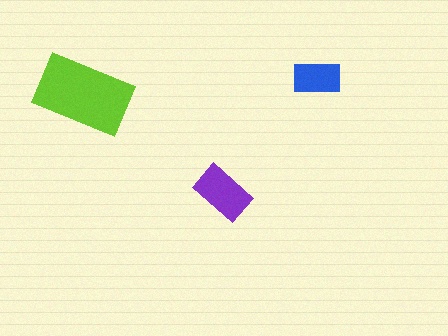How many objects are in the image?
There are 3 objects in the image.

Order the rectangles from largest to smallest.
the lime one, the purple one, the blue one.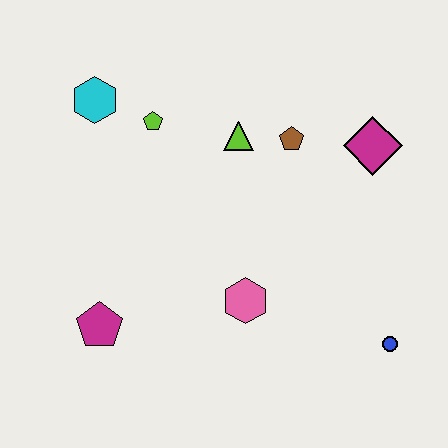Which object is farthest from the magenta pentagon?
The magenta diamond is farthest from the magenta pentagon.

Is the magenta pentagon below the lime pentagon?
Yes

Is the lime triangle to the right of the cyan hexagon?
Yes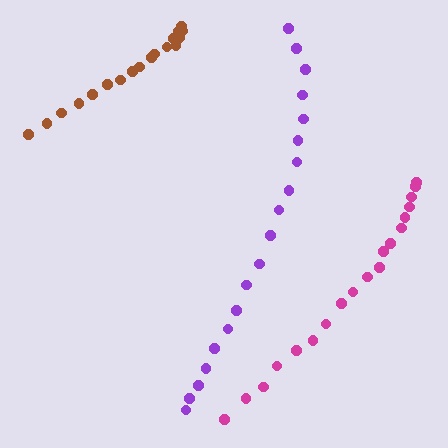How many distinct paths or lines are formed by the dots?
There are 3 distinct paths.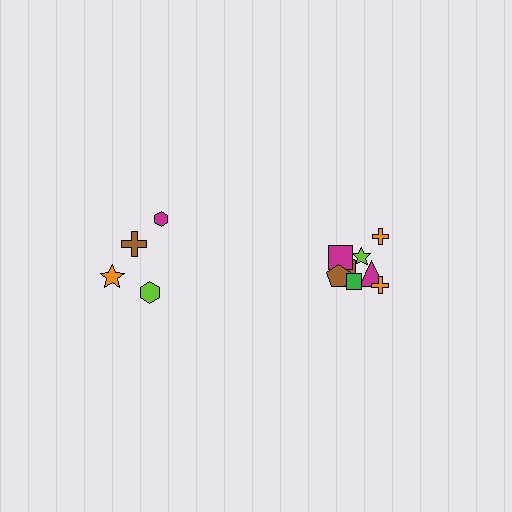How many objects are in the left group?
There are 4 objects.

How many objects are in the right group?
There are 8 objects.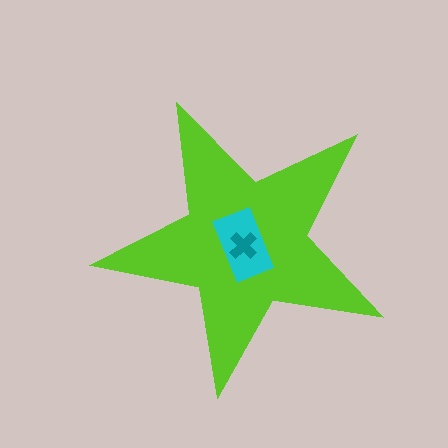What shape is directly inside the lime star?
The cyan rectangle.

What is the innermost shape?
The teal cross.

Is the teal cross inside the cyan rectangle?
Yes.